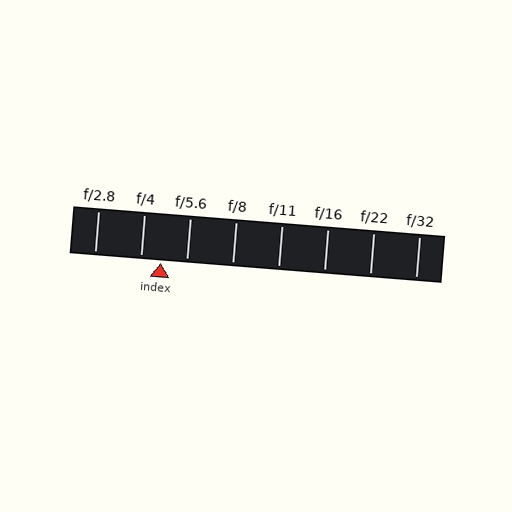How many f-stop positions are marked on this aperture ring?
There are 8 f-stop positions marked.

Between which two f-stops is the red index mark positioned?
The index mark is between f/4 and f/5.6.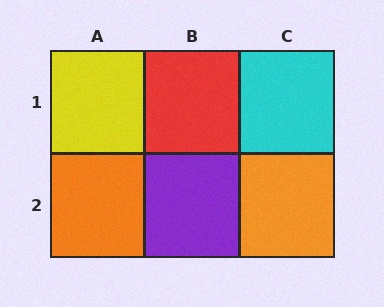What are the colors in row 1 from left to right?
Yellow, red, cyan.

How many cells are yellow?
1 cell is yellow.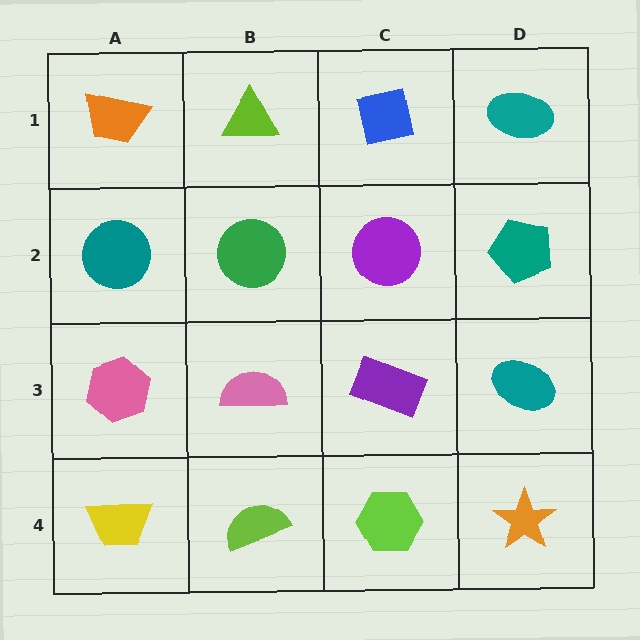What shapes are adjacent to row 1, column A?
A teal circle (row 2, column A), a lime triangle (row 1, column B).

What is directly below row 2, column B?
A pink semicircle.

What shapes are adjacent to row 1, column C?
A purple circle (row 2, column C), a lime triangle (row 1, column B), a teal ellipse (row 1, column D).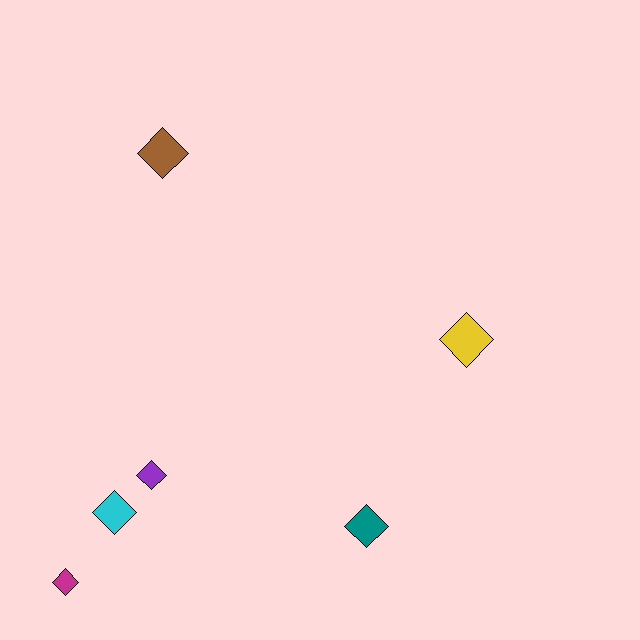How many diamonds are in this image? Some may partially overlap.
There are 6 diamonds.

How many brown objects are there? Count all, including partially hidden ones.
There is 1 brown object.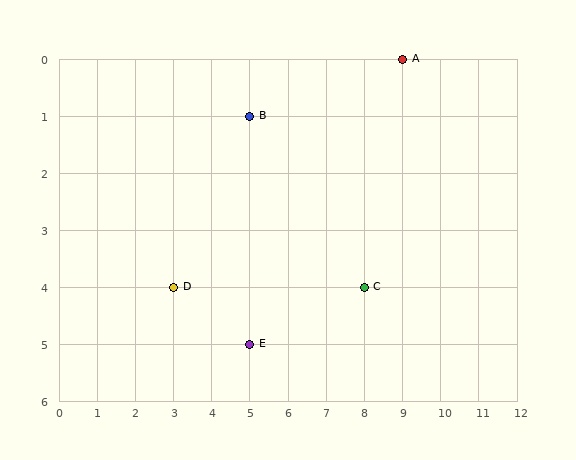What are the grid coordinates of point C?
Point C is at grid coordinates (8, 4).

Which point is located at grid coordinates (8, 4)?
Point C is at (8, 4).